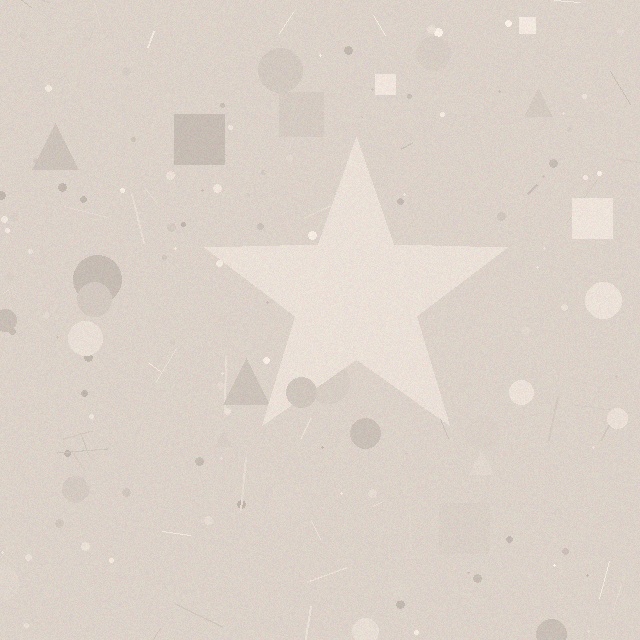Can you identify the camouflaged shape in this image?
The camouflaged shape is a star.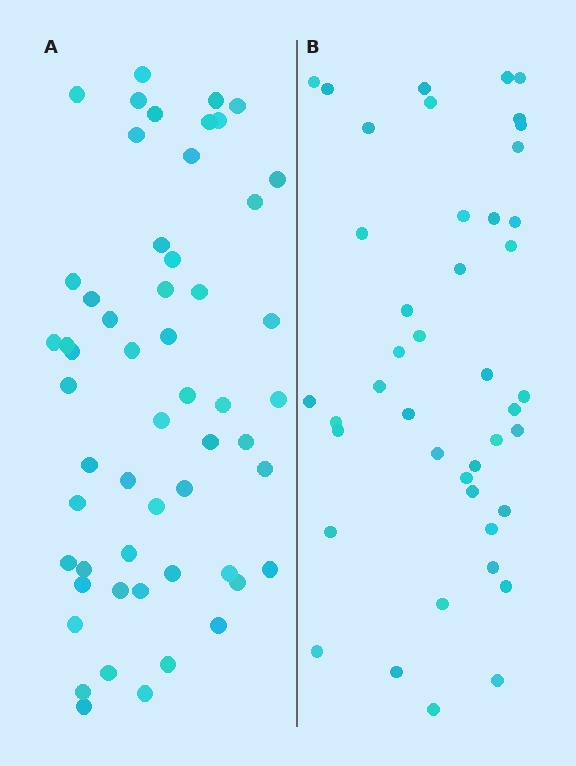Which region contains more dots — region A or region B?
Region A (the left region) has more dots.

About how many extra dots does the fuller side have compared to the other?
Region A has roughly 12 or so more dots than region B.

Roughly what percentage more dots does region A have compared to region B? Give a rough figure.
About 30% more.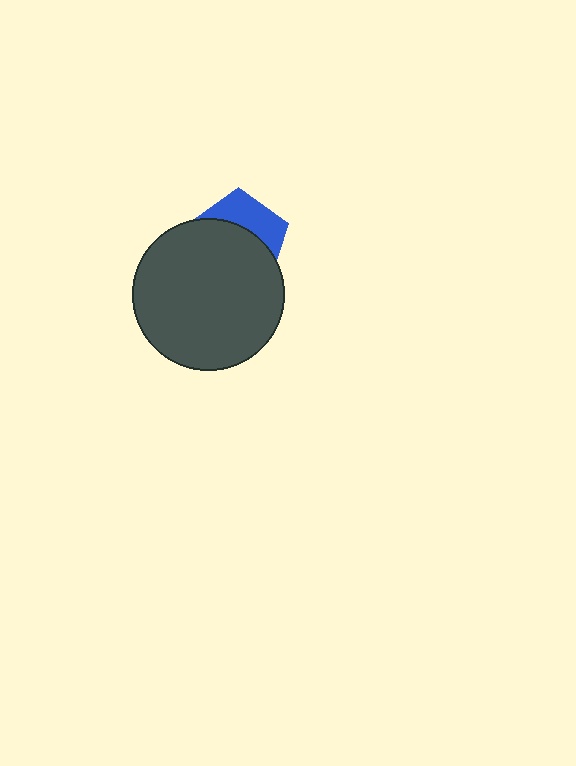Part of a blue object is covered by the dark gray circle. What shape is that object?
It is a pentagon.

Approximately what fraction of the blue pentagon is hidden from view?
Roughly 64% of the blue pentagon is hidden behind the dark gray circle.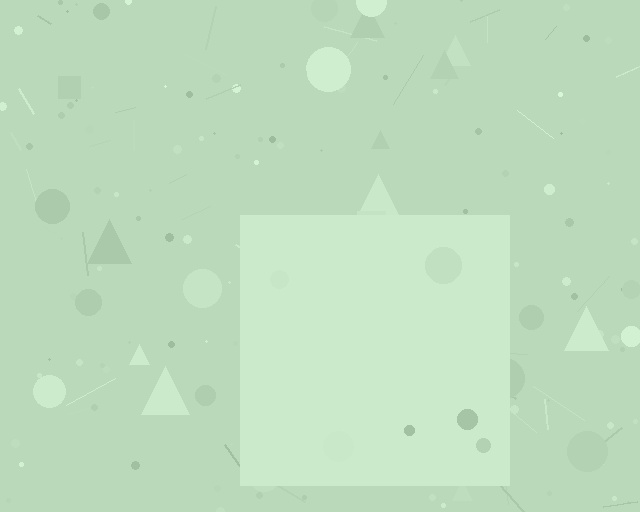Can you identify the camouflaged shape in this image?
The camouflaged shape is a square.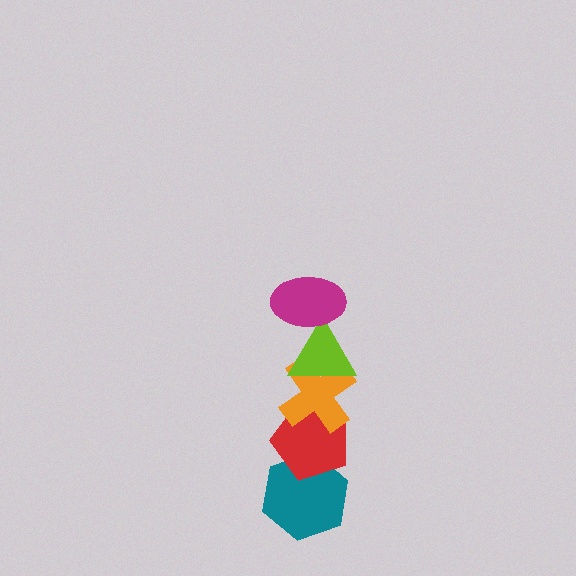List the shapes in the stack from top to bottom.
From top to bottom: the magenta ellipse, the lime triangle, the orange cross, the red pentagon, the teal hexagon.